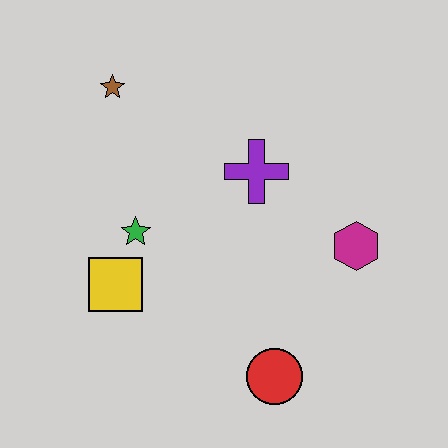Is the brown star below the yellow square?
No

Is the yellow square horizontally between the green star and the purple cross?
No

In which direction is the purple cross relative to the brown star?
The purple cross is to the right of the brown star.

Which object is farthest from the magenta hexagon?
The brown star is farthest from the magenta hexagon.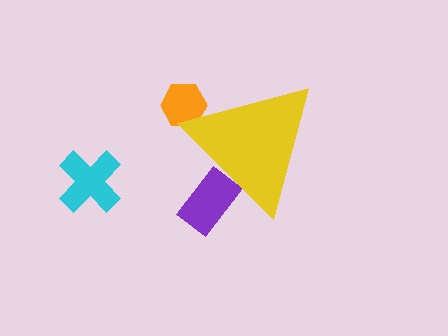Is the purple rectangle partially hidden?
Yes, the purple rectangle is partially hidden behind the yellow triangle.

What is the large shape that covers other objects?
A yellow triangle.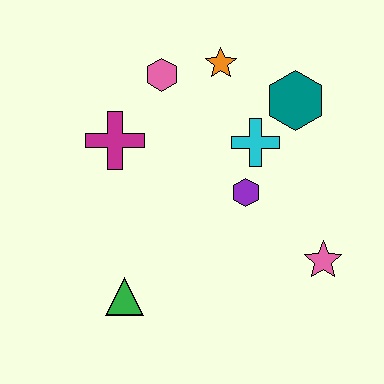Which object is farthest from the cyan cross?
The green triangle is farthest from the cyan cross.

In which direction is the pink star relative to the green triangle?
The pink star is to the right of the green triangle.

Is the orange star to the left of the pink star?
Yes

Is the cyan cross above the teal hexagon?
No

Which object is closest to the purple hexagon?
The cyan cross is closest to the purple hexagon.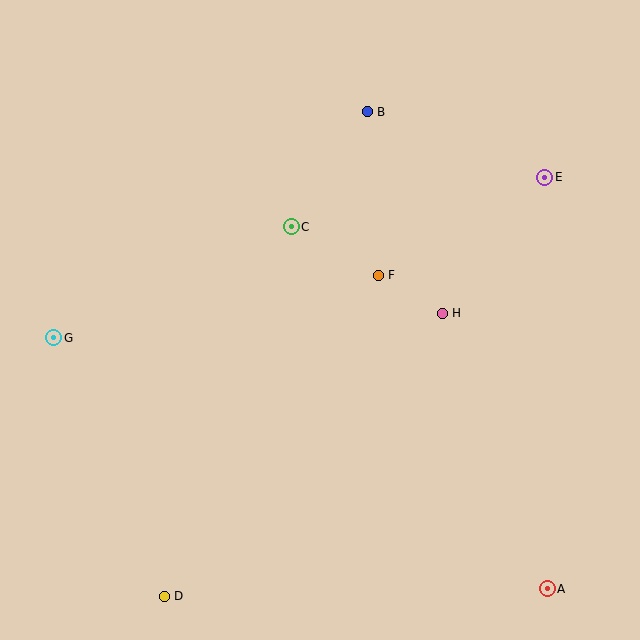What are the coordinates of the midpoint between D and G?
The midpoint between D and G is at (109, 467).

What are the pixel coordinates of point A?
Point A is at (547, 589).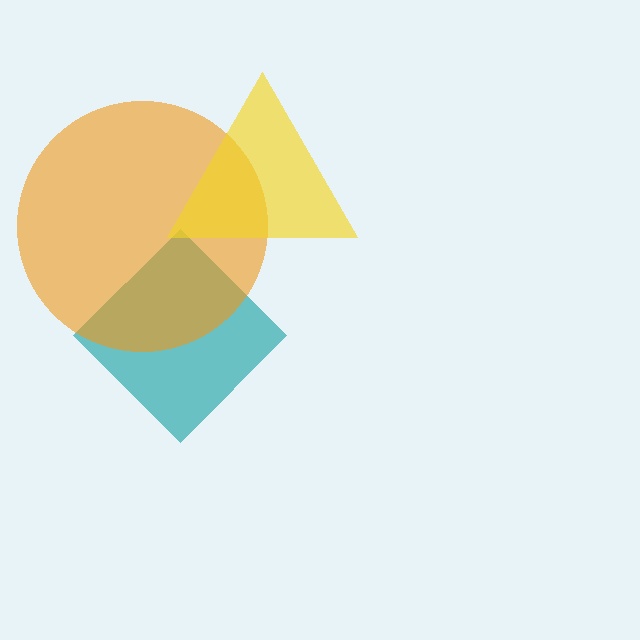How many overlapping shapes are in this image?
There are 3 overlapping shapes in the image.